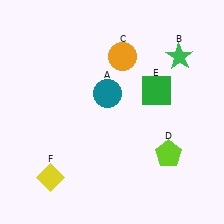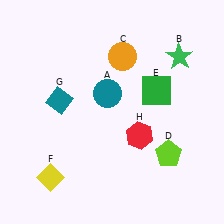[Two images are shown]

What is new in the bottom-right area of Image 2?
A red hexagon (H) was added in the bottom-right area of Image 2.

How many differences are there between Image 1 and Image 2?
There are 2 differences between the two images.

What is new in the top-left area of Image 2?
A teal diamond (G) was added in the top-left area of Image 2.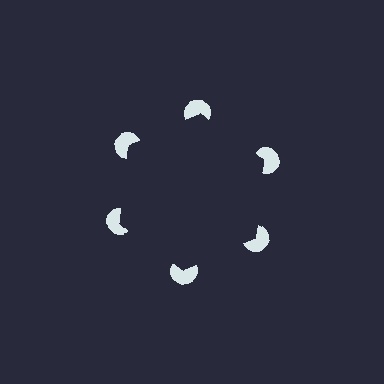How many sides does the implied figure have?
6 sides.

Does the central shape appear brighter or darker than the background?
It typically appears slightly darker than the background, even though no actual brightness change is drawn.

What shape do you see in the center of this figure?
An illusory hexagon — its edges are inferred from the aligned wedge cuts in the pac-man discs, not physically drawn.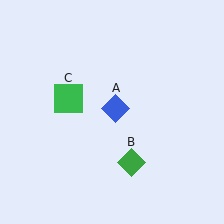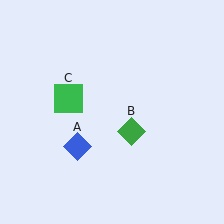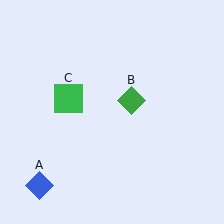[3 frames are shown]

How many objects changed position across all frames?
2 objects changed position: blue diamond (object A), green diamond (object B).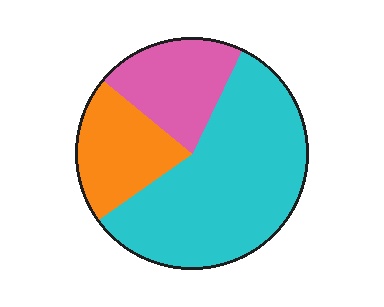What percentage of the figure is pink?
Pink takes up about one fifth (1/5) of the figure.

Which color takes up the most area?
Cyan, at roughly 60%.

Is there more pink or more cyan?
Cyan.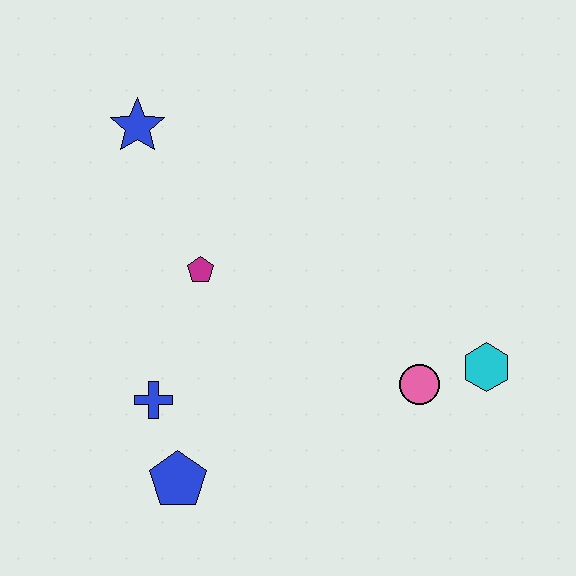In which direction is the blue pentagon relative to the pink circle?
The blue pentagon is to the left of the pink circle.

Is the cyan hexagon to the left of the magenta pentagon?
No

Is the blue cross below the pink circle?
Yes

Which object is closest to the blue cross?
The blue pentagon is closest to the blue cross.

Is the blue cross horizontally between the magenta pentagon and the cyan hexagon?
No